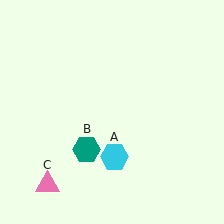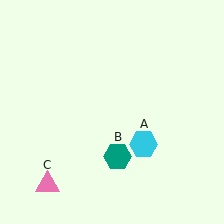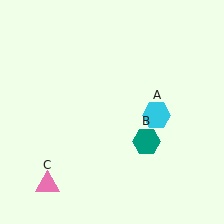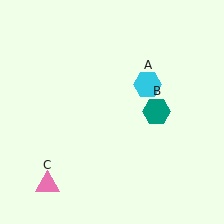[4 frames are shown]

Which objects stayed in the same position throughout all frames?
Pink triangle (object C) remained stationary.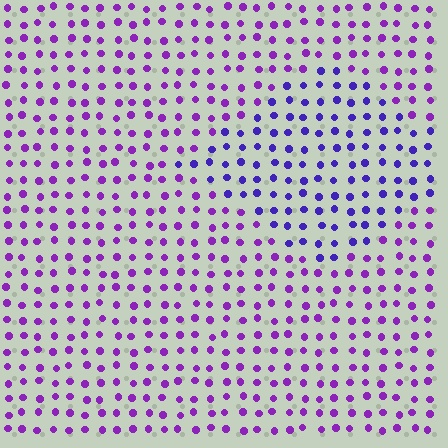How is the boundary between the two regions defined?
The boundary is defined purely by a slight shift in hue (about 30 degrees). Spacing, size, and orientation are identical on both sides.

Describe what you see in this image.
The image is filled with small purple elements in a uniform arrangement. A diamond-shaped region is visible where the elements are tinted to a slightly different hue, forming a subtle color boundary.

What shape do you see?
I see a diamond.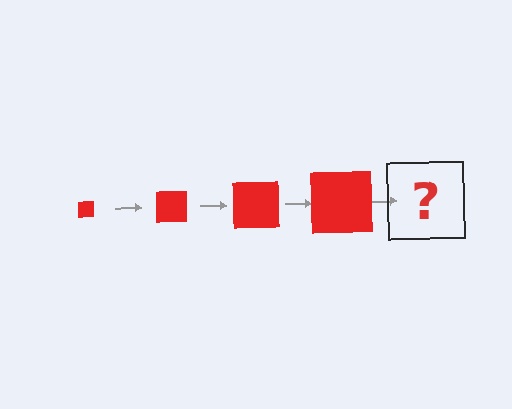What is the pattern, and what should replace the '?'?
The pattern is that the square gets progressively larger each step. The '?' should be a red square, larger than the previous one.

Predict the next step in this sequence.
The next step is a red square, larger than the previous one.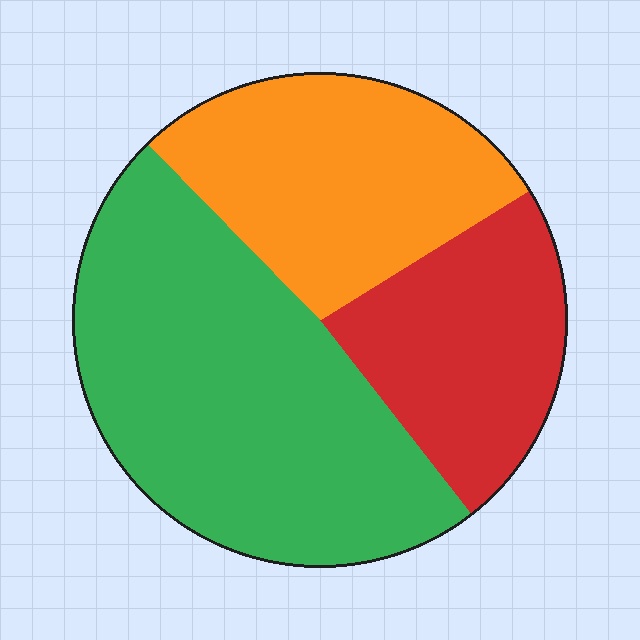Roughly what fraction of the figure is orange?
Orange covers around 30% of the figure.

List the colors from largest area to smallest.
From largest to smallest: green, orange, red.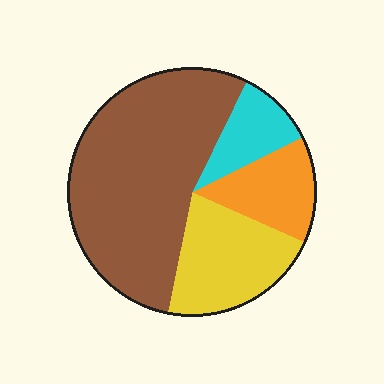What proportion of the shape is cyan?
Cyan covers around 10% of the shape.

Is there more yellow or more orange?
Yellow.